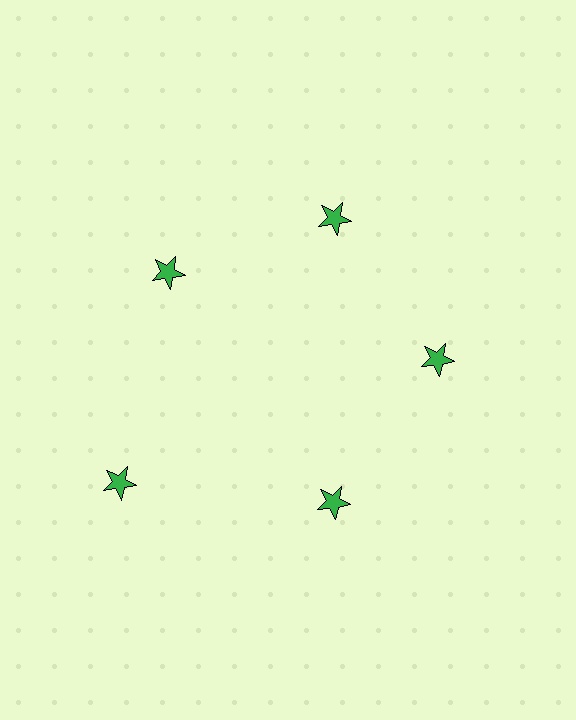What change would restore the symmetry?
The symmetry would be restored by moving it inward, back onto the ring so that all 5 stars sit at equal angles and equal distance from the center.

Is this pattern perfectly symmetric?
No. The 5 green stars are arranged in a ring, but one element near the 8 o'clock position is pushed outward from the center, breaking the 5-fold rotational symmetry.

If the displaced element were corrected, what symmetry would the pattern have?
It would have 5-fold rotational symmetry — the pattern would map onto itself every 72 degrees.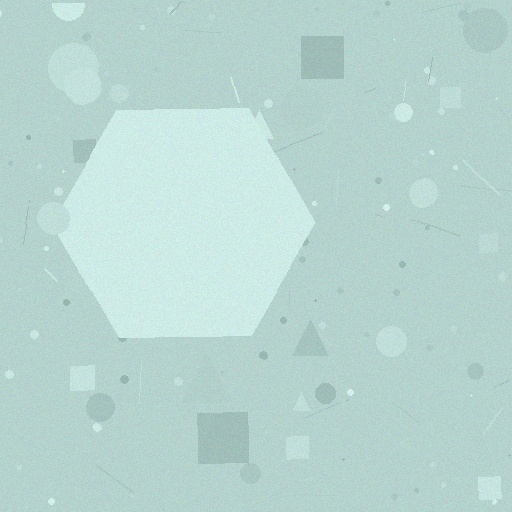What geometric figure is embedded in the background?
A hexagon is embedded in the background.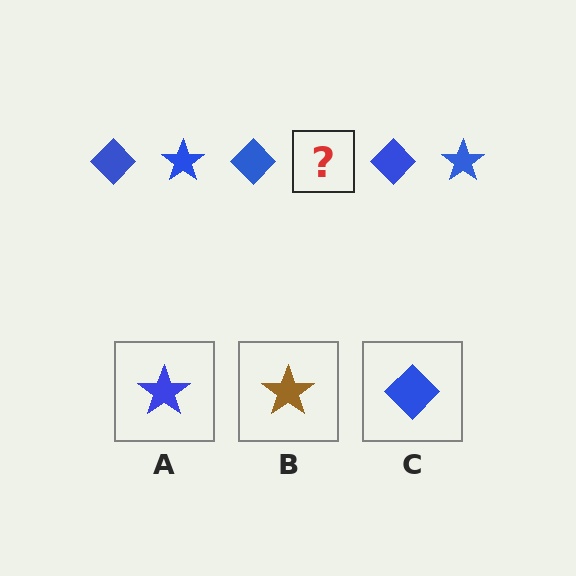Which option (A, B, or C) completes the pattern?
A.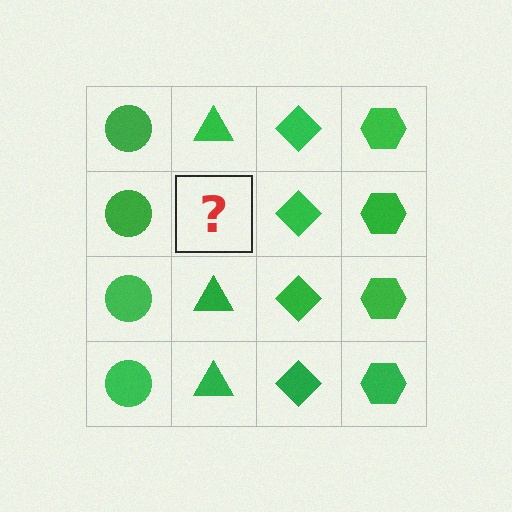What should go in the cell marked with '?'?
The missing cell should contain a green triangle.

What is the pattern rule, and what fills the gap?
The rule is that each column has a consistent shape. The gap should be filled with a green triangle.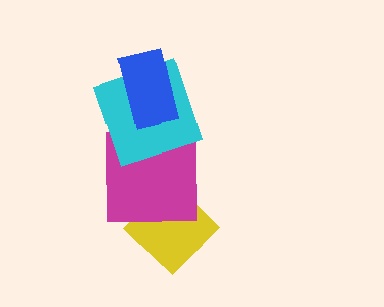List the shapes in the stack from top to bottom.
From top to bottom: the blue rectangle, the cyan square, the magenta square, the yellow diamond.